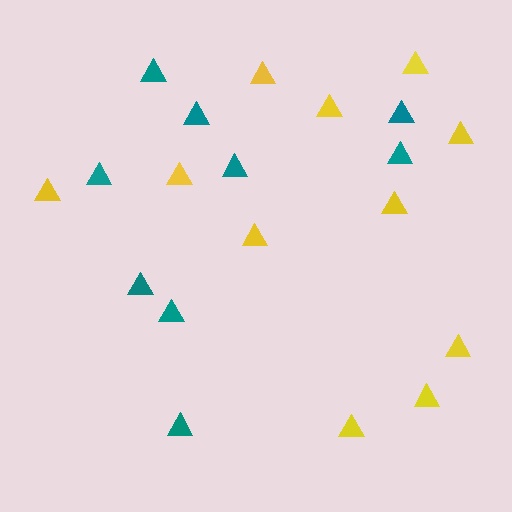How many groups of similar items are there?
There are 2 groups: one group of yellow triangles (11) and one group of teal triangles (9).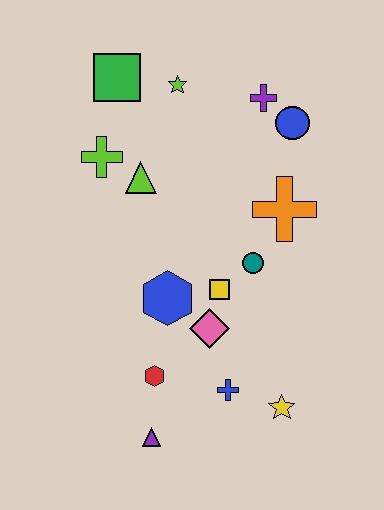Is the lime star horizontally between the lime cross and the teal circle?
Yes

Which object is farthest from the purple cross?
The purple triangle is farthest from the purple cross.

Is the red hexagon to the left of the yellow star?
Yes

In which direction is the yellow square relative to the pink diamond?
The yellow square is above the pink diamond.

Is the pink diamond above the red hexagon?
Yes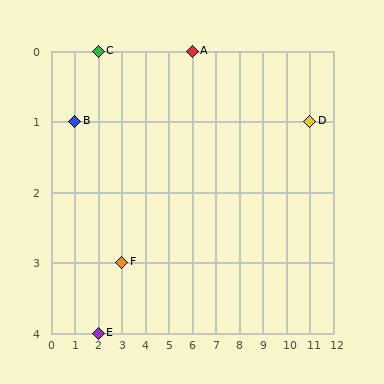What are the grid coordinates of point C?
Point C is at grid coordinates (2, 0).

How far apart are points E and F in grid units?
Points E and F are 1 column and 1 row apart (about 1.4 grid units diagonally).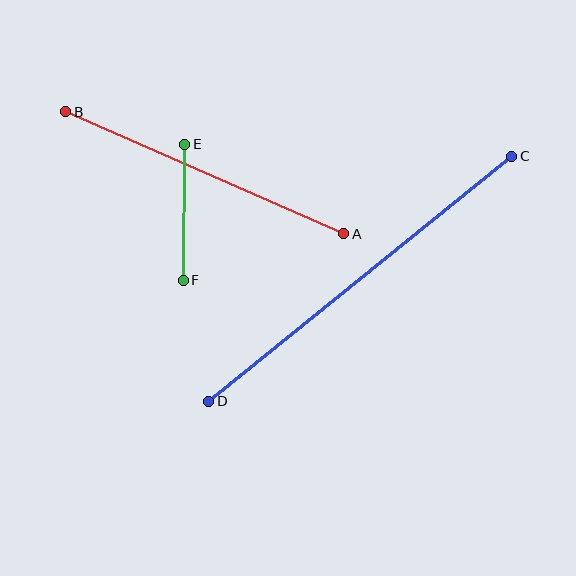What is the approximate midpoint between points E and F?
The midpoint is at approximately (184, 212) pixels.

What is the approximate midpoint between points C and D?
The midpoint is at approximately (360, 279) pixels.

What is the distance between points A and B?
The distance is approximately 304 pixels.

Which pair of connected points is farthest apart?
Points C and D are farthest apart.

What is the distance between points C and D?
The distance is approximately 390 pixels.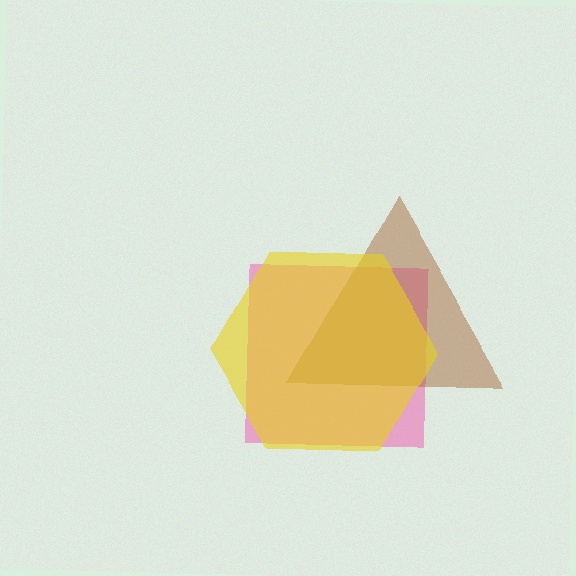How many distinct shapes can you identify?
There are 3 distinct shapes: a pink square, a brown triangle, a yellow hexagon.